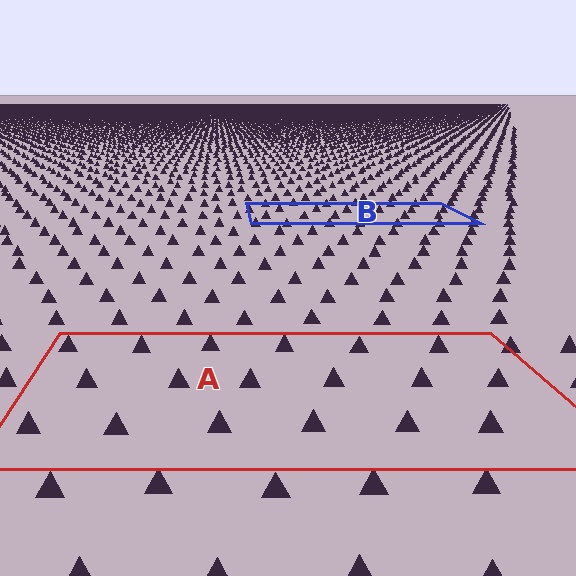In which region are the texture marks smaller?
The texture marks are smaller in region B, because it is farther away.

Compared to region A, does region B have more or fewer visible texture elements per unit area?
Region B has more texture elements per unit area — they are packed more densely because it is farther away.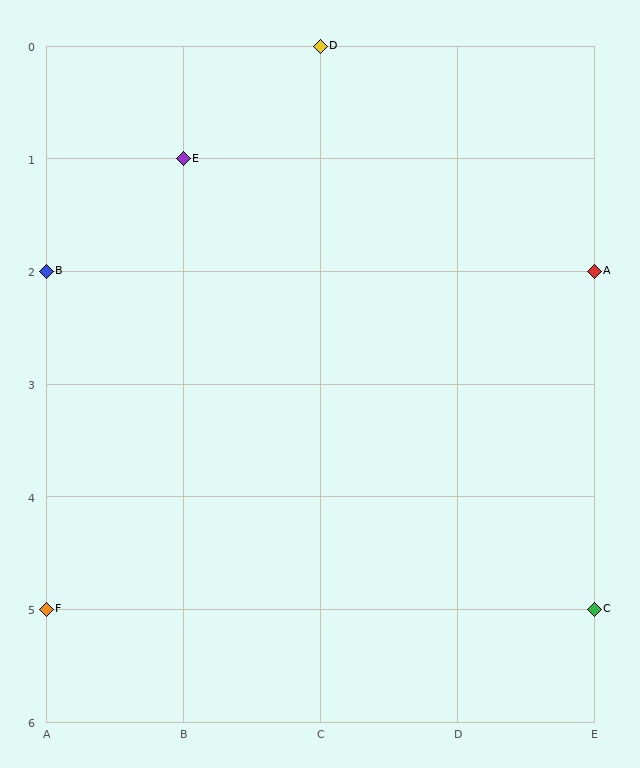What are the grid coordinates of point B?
Point B is at grid coordinates (A, 2).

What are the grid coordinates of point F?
Point F is at grid coordinates (A, 5).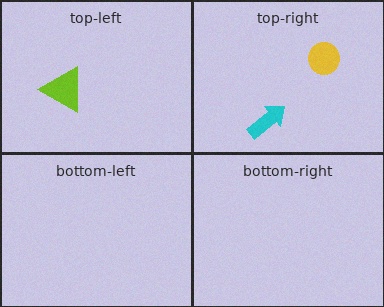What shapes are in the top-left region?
The lime triangle.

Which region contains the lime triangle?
The top-left region.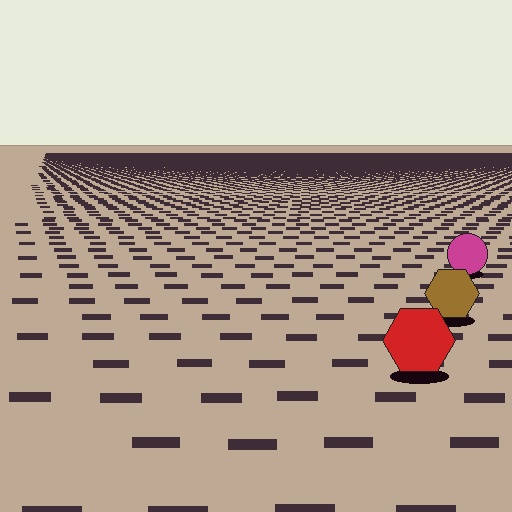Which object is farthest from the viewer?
The magenta circle is farthest from the viewer. It appears smaller and the ground texture around it is denser.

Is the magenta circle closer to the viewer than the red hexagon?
No. The red hexagon is closer — you can tell from the texture gradient: the ground texture is coarser near it.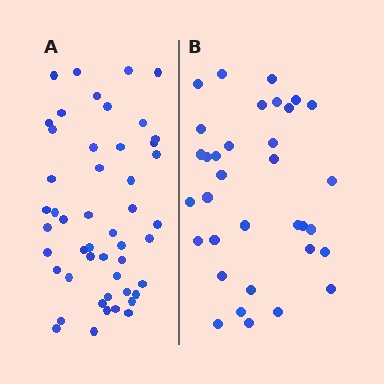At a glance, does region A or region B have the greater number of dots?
Region A (the left region) has more dots.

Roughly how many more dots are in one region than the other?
Region A has approximately 15 more dots than region B.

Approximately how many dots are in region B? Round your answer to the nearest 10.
About 30 dots. (The exact count is 34, which rounds to 30.)